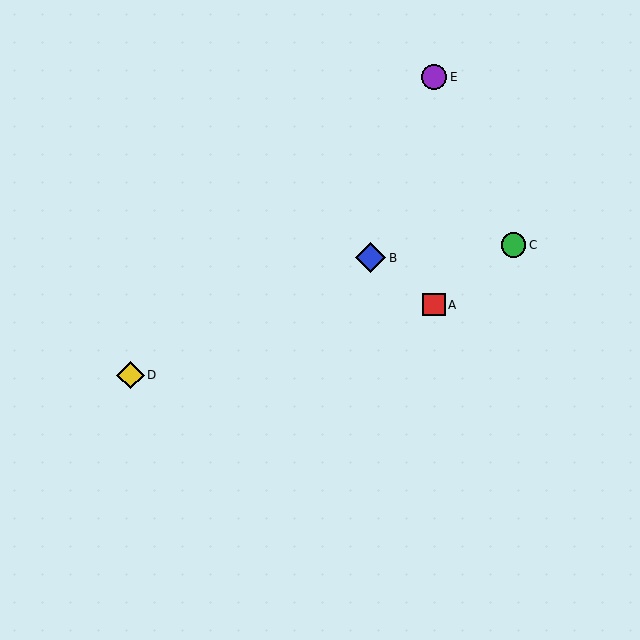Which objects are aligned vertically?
Objects A, E are aligned vertically.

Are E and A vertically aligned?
Yes, both are at x≈434.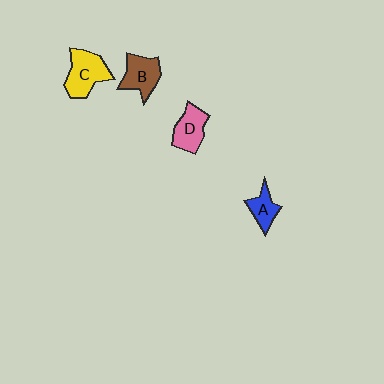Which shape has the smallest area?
Shape A (blue).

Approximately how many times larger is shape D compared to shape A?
Approximately 1.4 times.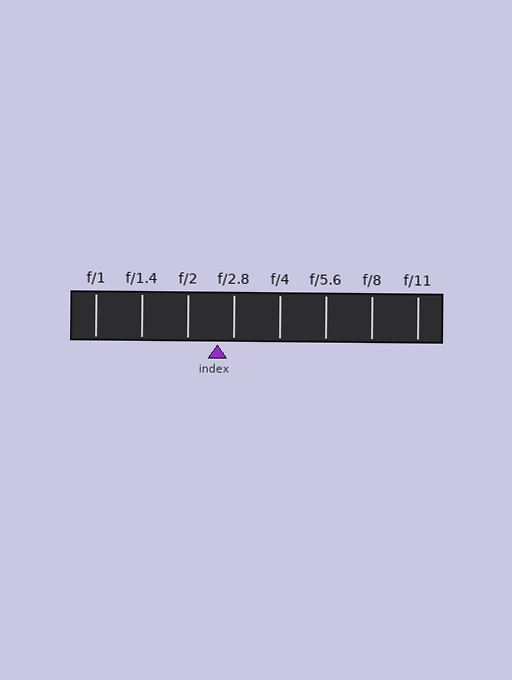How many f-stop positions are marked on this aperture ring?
There are 8 f-stop positions marked.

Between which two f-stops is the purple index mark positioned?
The index mark is between f/2 and f/2.8.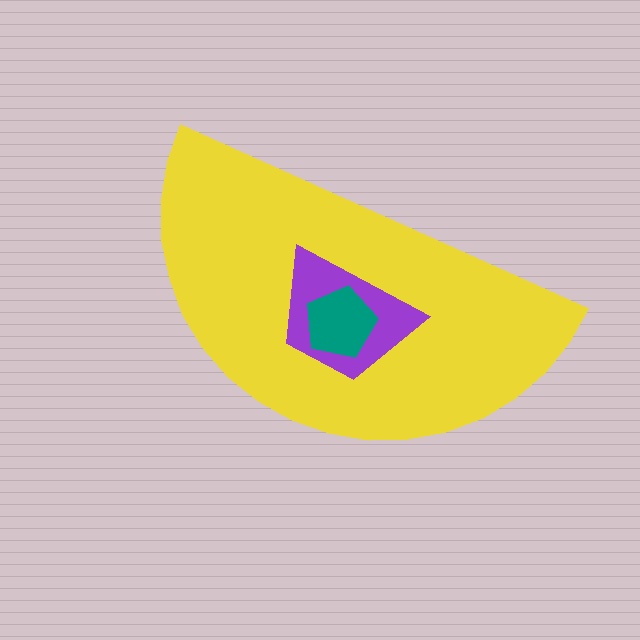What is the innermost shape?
The teal pentagon.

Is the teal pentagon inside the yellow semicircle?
Yes.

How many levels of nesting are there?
3.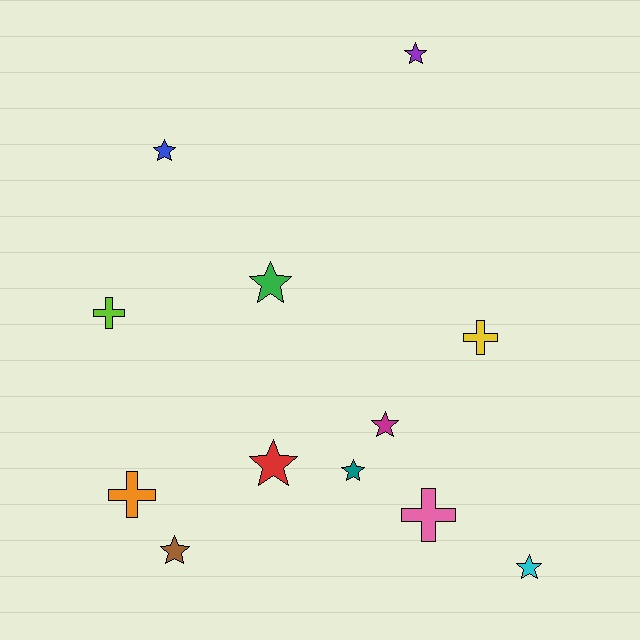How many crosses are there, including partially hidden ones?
There are 4 crosses.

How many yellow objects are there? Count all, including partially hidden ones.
There is 1 yellow object.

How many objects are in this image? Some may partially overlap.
There are 12 objects.